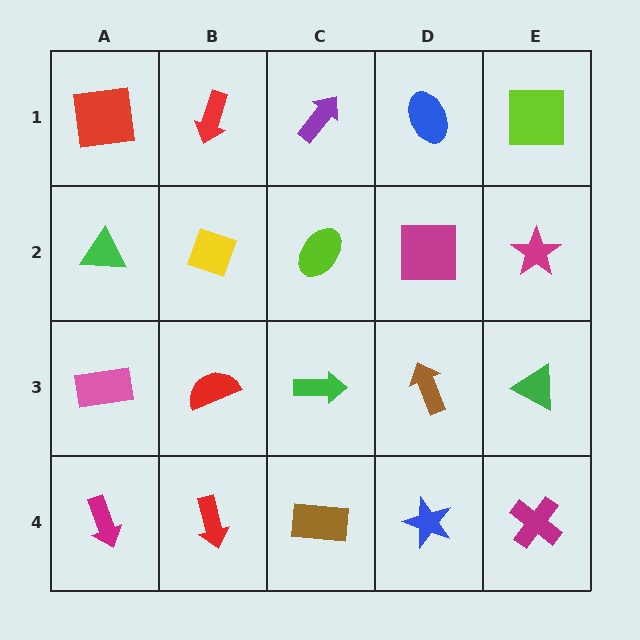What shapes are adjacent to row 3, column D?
A magenta square (row 2, column D), a blue star (row 4, column D), a green arrow (row 3, column C), a green triangle (row 3, column E).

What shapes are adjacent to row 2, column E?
A lime square (row 1, column E), a green triangle (row 3, column E), a magenta square (row 2, column D).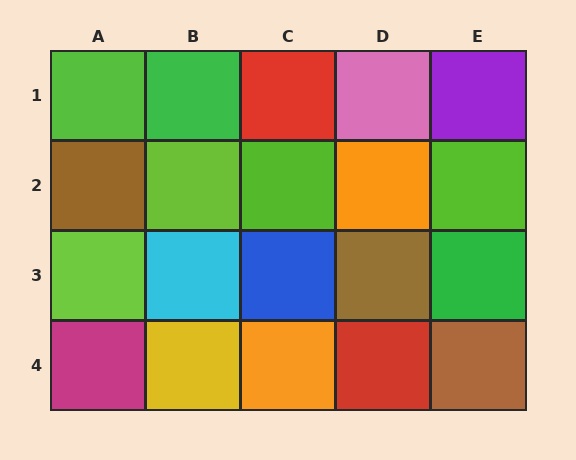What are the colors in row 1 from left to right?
Lime, green, red, pink, purple.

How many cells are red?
2 cells are red.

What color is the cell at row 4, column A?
Magenta.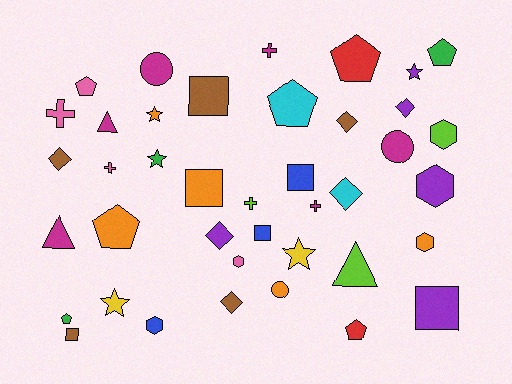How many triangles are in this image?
There are 3 triangles.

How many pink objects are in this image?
There are 4 pink objects.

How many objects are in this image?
There are 40 objects.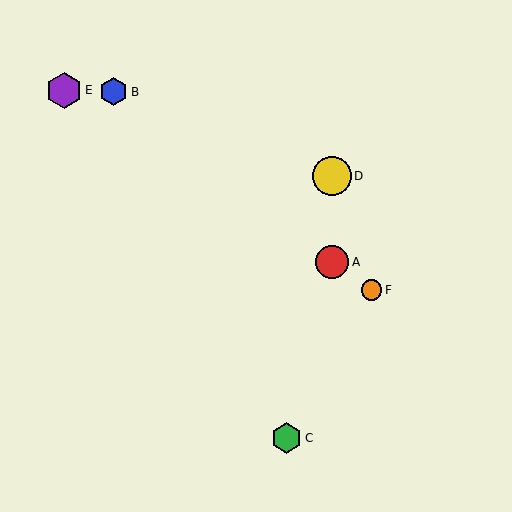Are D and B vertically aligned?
No, D is at x≈332 and B is at x≈114.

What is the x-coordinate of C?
Object C is at x≈287.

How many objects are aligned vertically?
2 objects (A, D) are aligned vertically.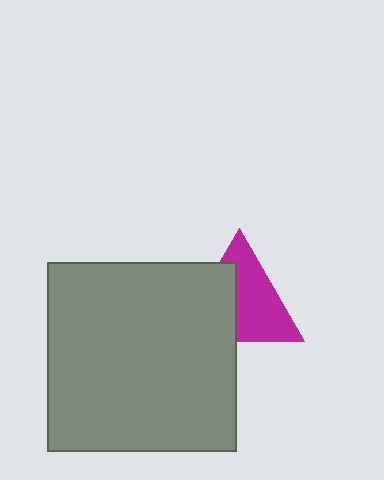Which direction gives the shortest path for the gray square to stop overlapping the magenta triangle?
Moving left gives the shortest separation.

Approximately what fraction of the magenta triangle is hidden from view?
Roughly 44% of the magenta triangle is hidden behind the gray square.